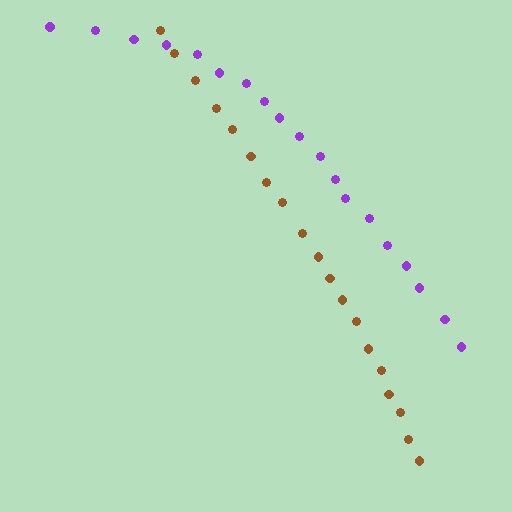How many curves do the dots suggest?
There are 2 distinct paths.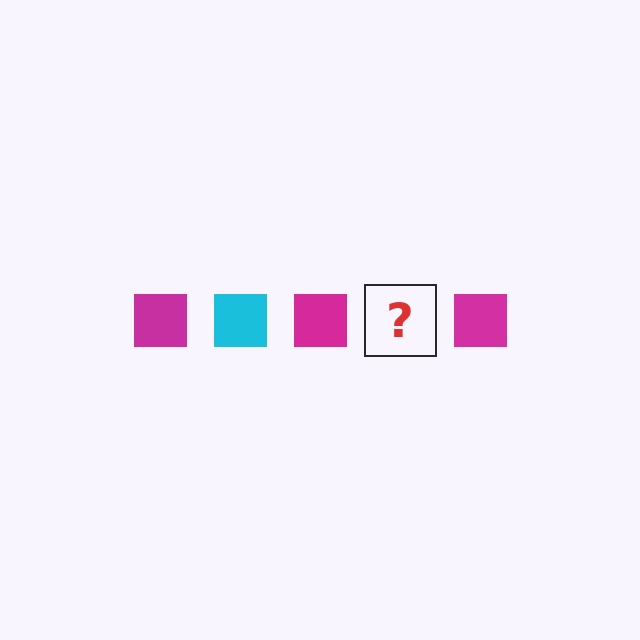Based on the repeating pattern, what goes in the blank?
The blank should be a cyan square.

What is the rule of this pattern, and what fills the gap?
The rule is that the pattern cycles through magenta, cyan squares. The gap should be filled with a cyan square.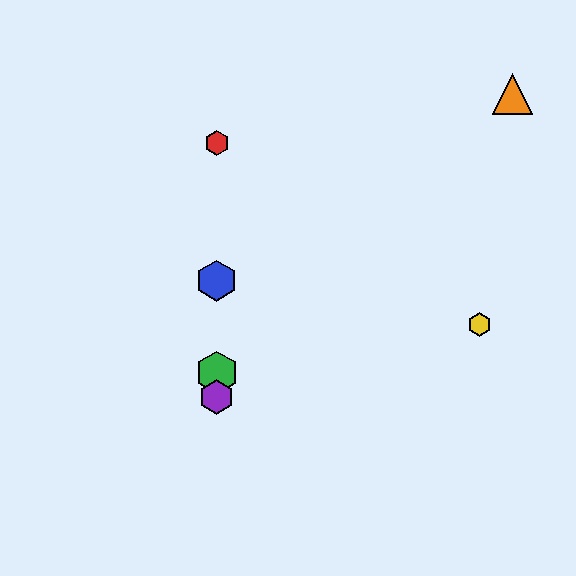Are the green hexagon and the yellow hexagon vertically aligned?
No, the green hexagon is at x≈217 and the yellow hexagon is at x≈480.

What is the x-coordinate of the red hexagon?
The red hexagon is at x≈217.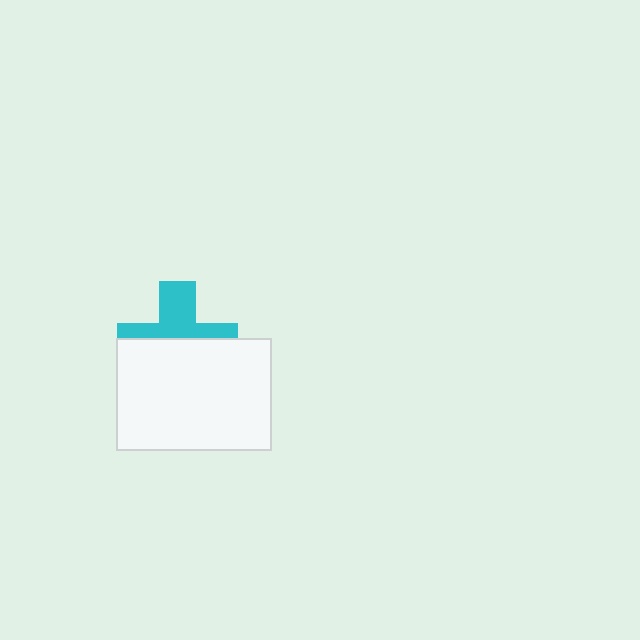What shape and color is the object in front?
The object in front is a white rectangle.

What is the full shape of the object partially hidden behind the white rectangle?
The partially hidden object is a cyan cross.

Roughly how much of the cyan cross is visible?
A small part of it is visible (roughly 43%).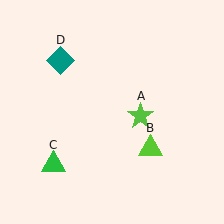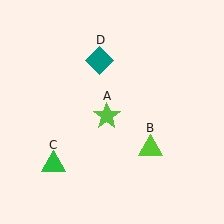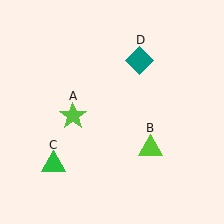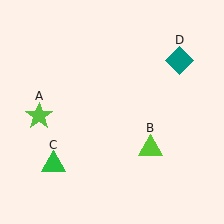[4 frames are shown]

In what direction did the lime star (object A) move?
The lime star (object A) moved left.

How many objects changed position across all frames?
2 objects changed position: lime star (object A), teal diamond (object D).